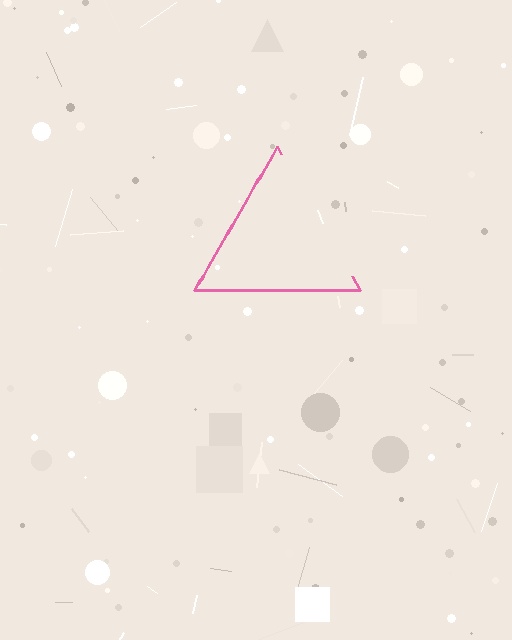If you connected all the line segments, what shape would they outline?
They would outline a triangle.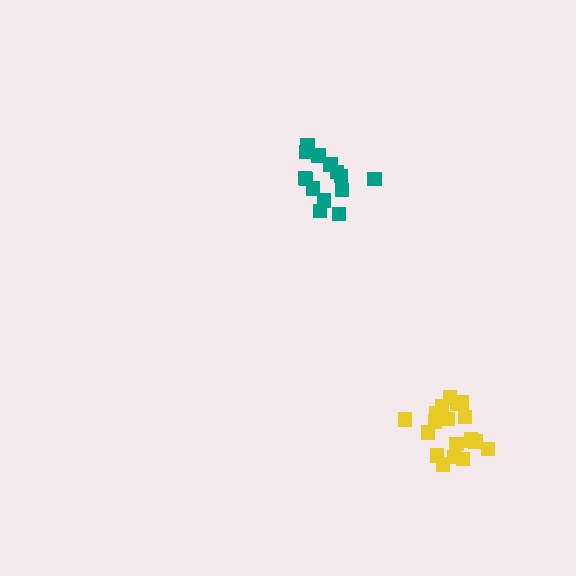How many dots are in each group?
Group 1: 20 dots, Group 2: 14 dots (34 total).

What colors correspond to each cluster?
The clusters are colored: yellow, teal.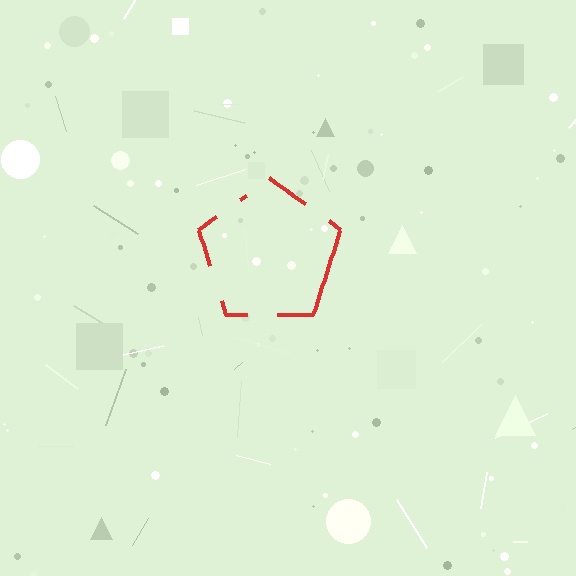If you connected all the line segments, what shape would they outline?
They would outline a pentagon.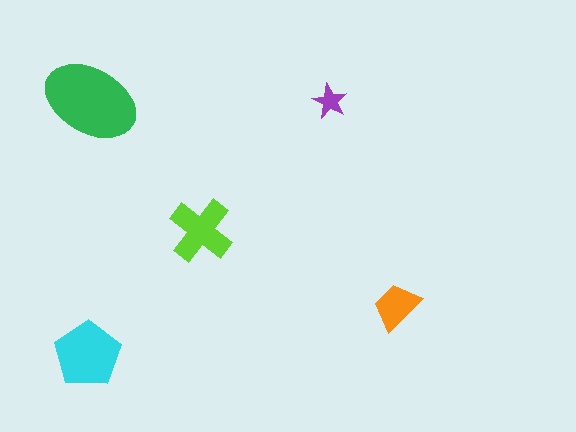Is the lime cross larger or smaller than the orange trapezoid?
Larger.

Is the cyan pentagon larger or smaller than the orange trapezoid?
Larger.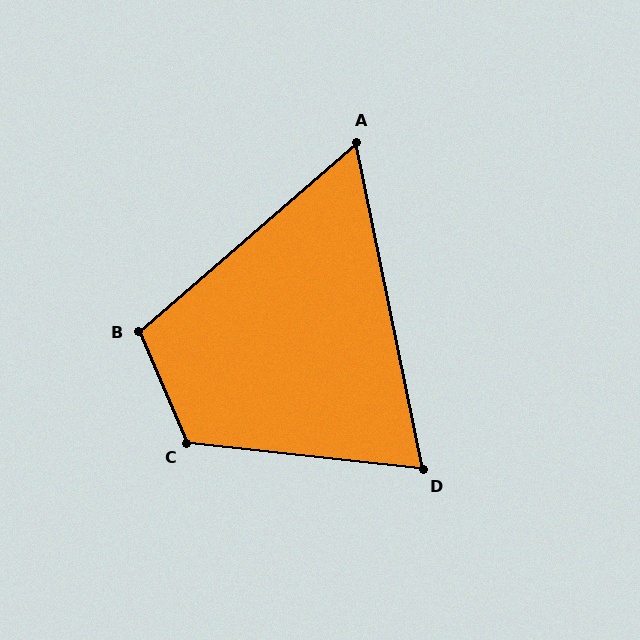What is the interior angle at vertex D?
Approximately 72 degrees (acute).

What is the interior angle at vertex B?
Approximately 108 degrees (obtuse).